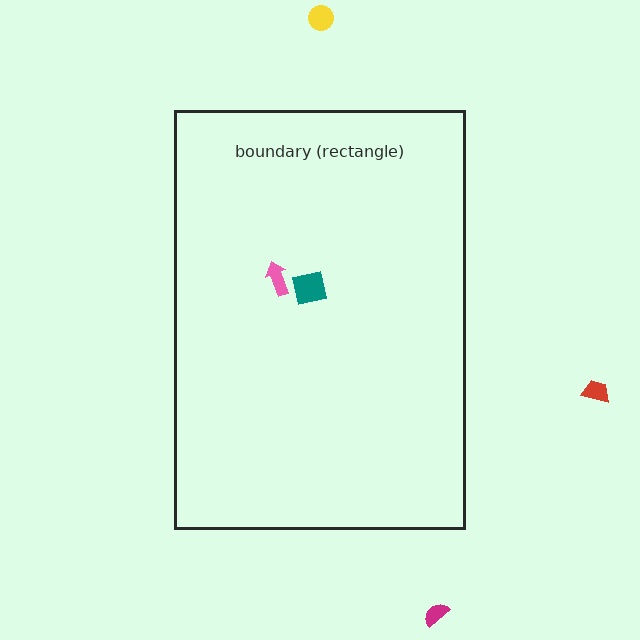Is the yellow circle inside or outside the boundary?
Outside.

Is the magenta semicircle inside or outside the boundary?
Outside.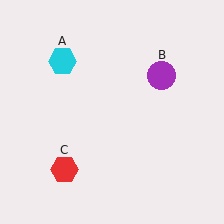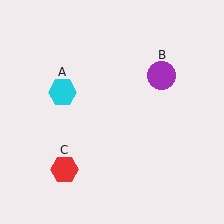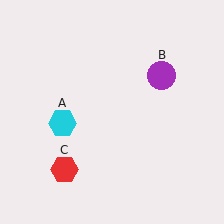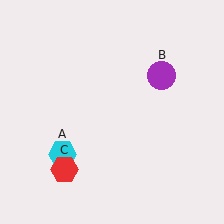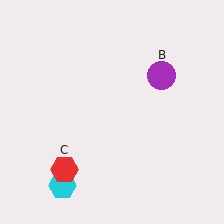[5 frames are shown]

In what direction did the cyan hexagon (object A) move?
The cyan hexagon (object A) moved down.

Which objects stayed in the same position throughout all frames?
Purple circle (object B) and red hexagon (object C) remained stationary.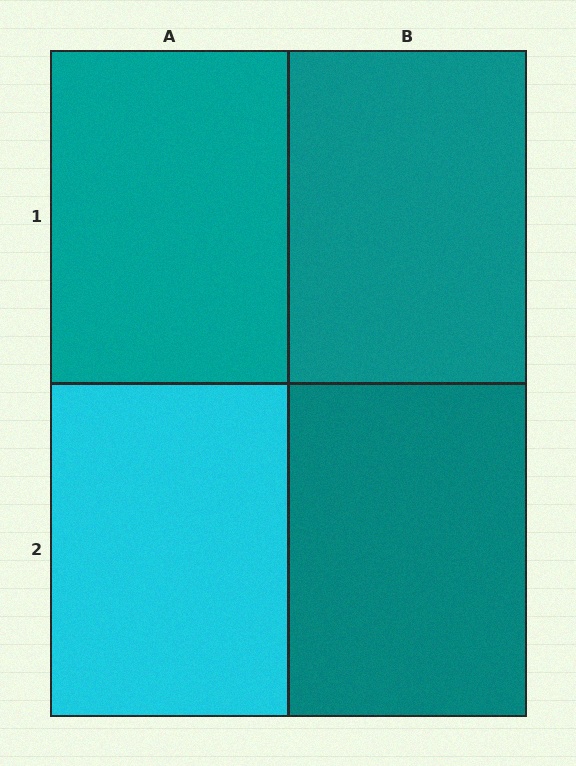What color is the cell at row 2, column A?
Cyan.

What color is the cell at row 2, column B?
Teal.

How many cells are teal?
3 cells are teal.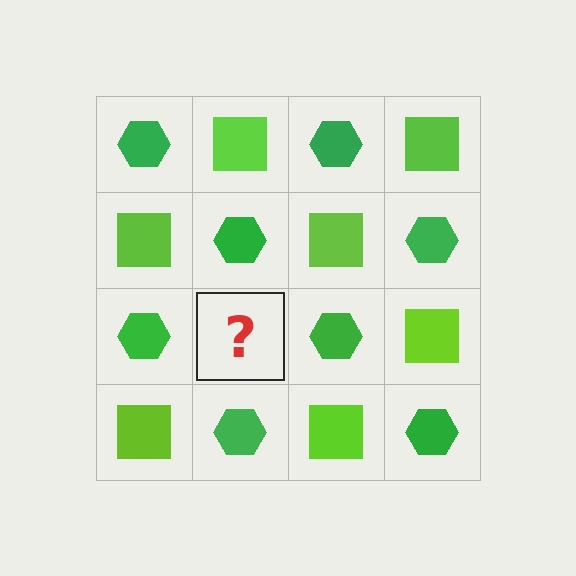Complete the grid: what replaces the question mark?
The question mark should be replaced with a lime square.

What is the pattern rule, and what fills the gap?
The rule is that it alternates green hexagon and lime square in a checkerboard pattern. The gap should be filled with a lime square.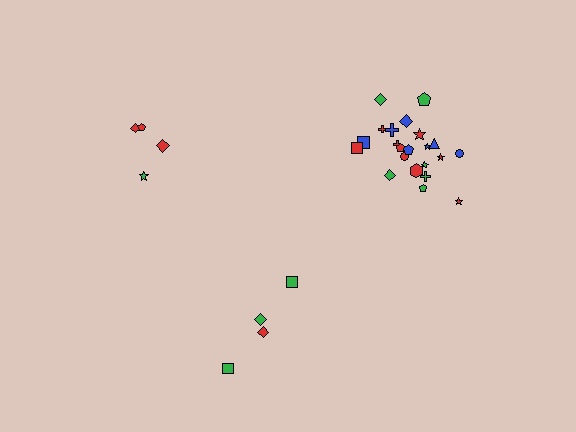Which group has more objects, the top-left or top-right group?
The top-right group.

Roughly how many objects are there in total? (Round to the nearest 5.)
Roughly 30 objects in total.